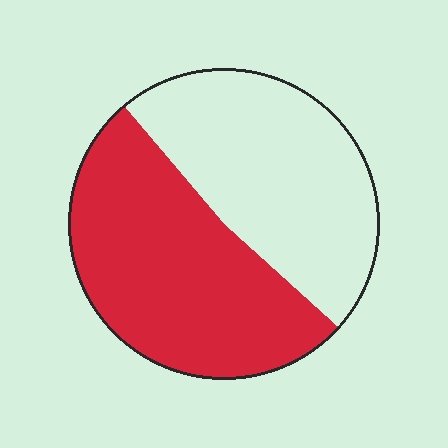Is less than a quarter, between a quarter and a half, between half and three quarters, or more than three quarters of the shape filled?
Between half and three quarters.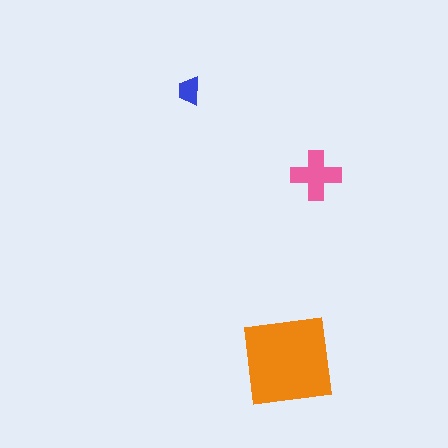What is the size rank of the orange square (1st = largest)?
1st.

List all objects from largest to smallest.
The orange square, the pink cross, the blue trapezoid.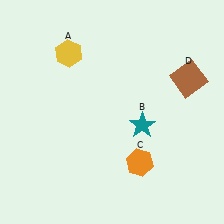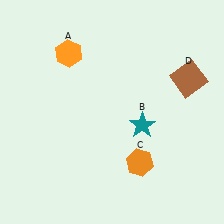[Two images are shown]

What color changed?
The hexagon (A) changed from yellow in Image 1 to orange in Image 2.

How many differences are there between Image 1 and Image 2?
There is 1 difference between the two images.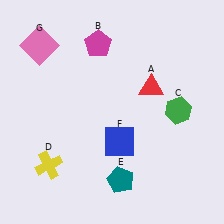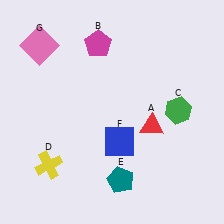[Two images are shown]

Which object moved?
The red triangle (A) moved down.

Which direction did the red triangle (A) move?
The red triangle (A) moved down.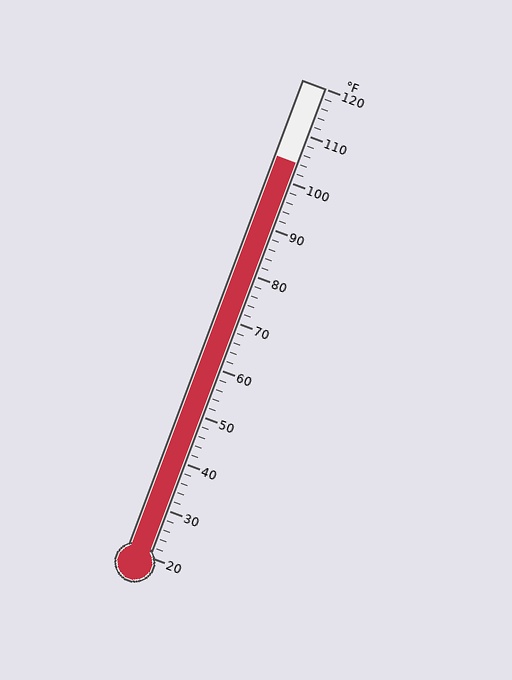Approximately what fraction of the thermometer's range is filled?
The thermometer is filled to approximately 85% of its range.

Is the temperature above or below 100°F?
The temperature is above 100°F.